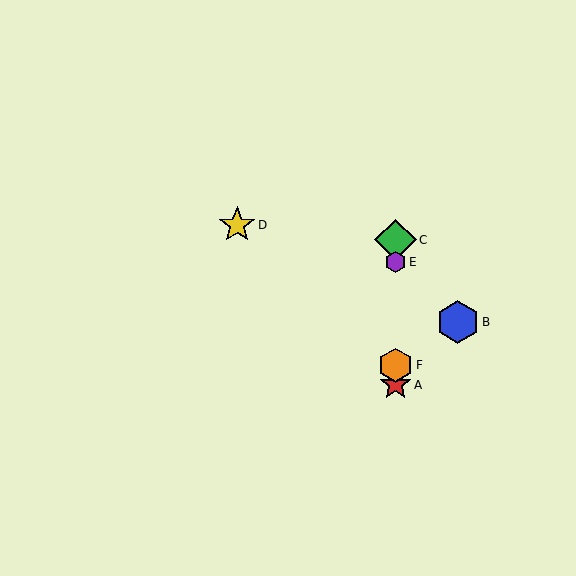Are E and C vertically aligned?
Yes, both are at x≈395.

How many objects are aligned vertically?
4 objects (A, C, E, F) are aligned vertically.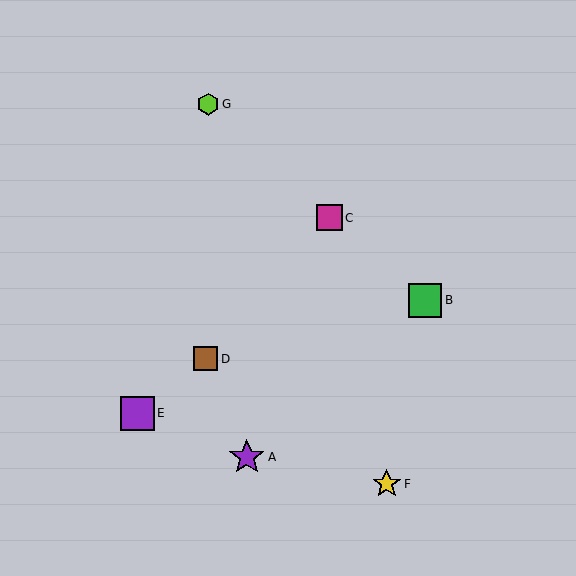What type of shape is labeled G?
Shape G is a lime hexagon.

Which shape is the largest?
The purple star (labeled A) is the largest.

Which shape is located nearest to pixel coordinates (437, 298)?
The green square (labeled B) at (425, 300) is nearest to that location.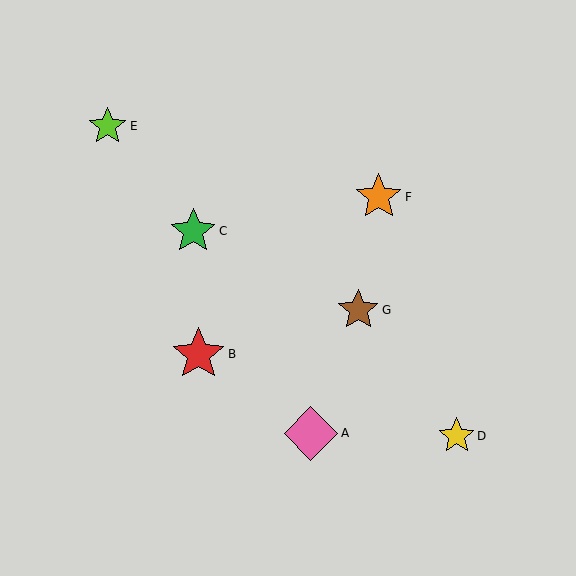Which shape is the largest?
The pink diamond (labeled A) is the largest.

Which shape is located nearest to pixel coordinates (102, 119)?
The lime star (labeled E) at (108, 126) is nearest to that location.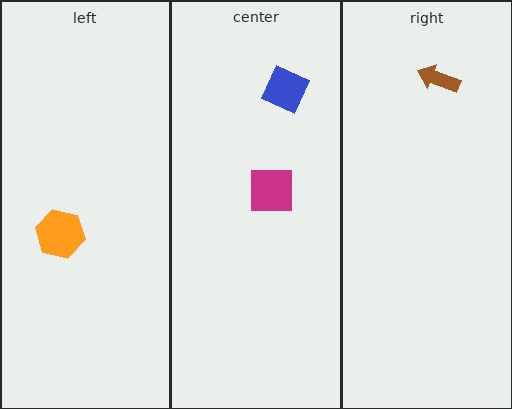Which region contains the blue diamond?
The center region.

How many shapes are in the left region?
1.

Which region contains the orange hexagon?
The left region.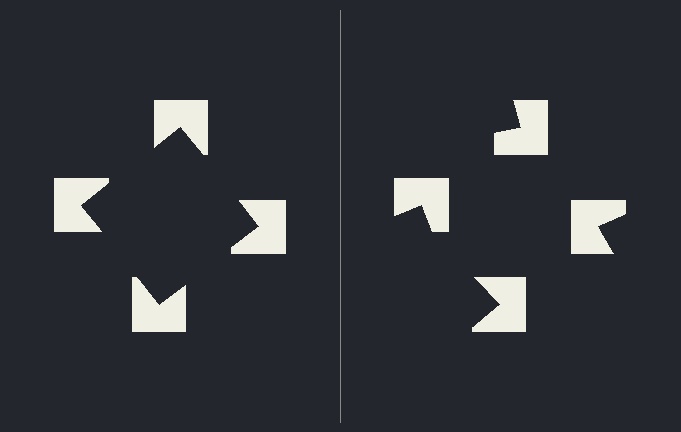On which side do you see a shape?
An illusory square appears on the left side. On the right side the wedge cuts are rotated, so no coherent shape forms.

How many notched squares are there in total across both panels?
8 — 4 on each side.